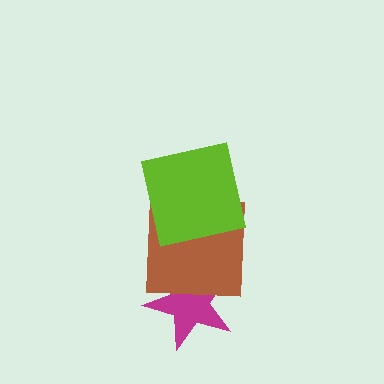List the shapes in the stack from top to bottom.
From top to bottom: the lime square, the brown square, the magenta star.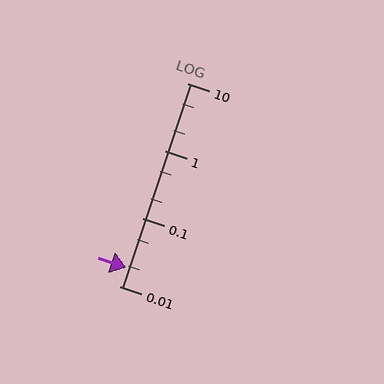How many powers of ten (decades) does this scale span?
The scale spans 3 decades, from 0.01 to 10.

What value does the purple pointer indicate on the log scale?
The pointer indicates approximately 0.019.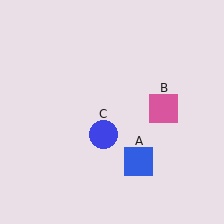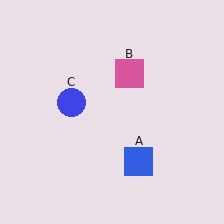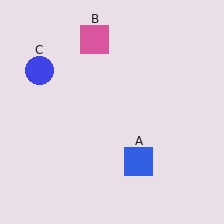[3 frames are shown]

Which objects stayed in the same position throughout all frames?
Blue square (object A) remained stationary.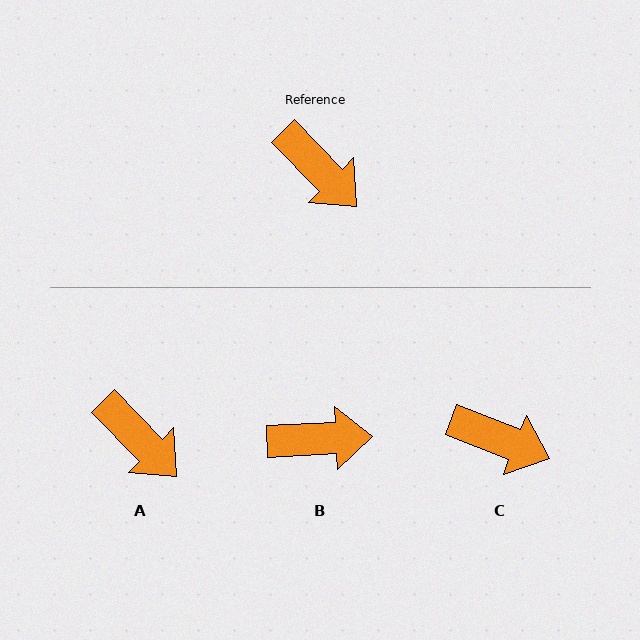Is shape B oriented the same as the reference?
No, it is off by about 48 degrees.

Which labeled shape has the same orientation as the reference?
A.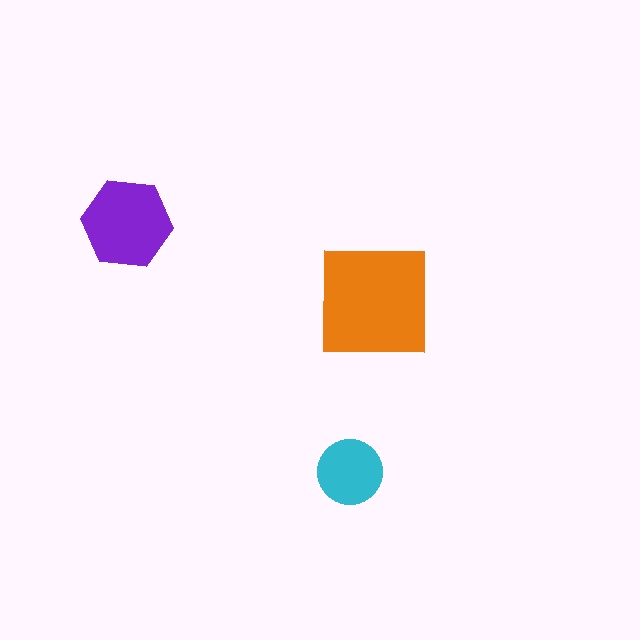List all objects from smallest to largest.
The cyan circle, the purple hexagon, the orange square.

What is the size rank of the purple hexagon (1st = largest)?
2nd.